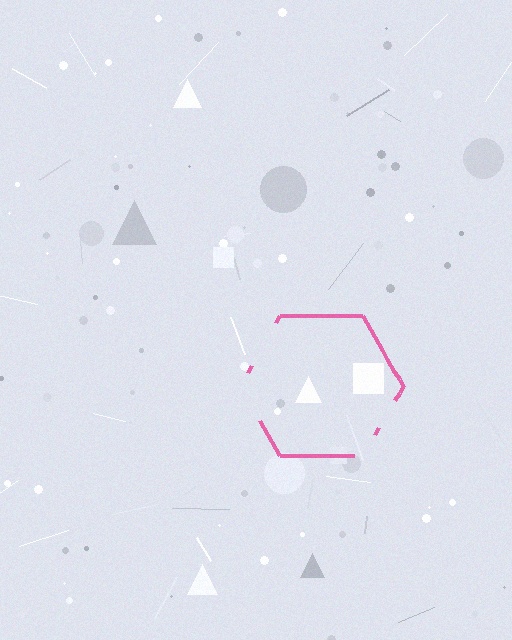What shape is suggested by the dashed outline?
The dashed outline suggests a hexagon.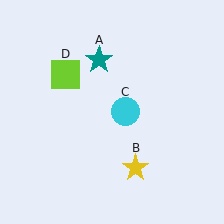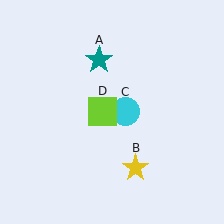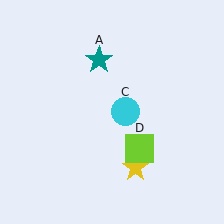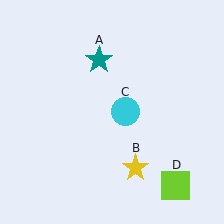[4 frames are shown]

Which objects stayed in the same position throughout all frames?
Teal star (object A) and yellow star (object B) and cyan circle (object C) remained stationary.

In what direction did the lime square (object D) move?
The lime square (object D) moved down and to the right.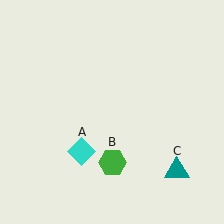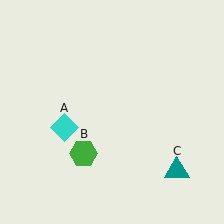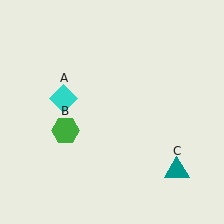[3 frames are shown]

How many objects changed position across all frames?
2 objects changed position: cyan diamond (object A), green hexagon (object B).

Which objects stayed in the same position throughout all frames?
Teal triangle (object C) remained stationary.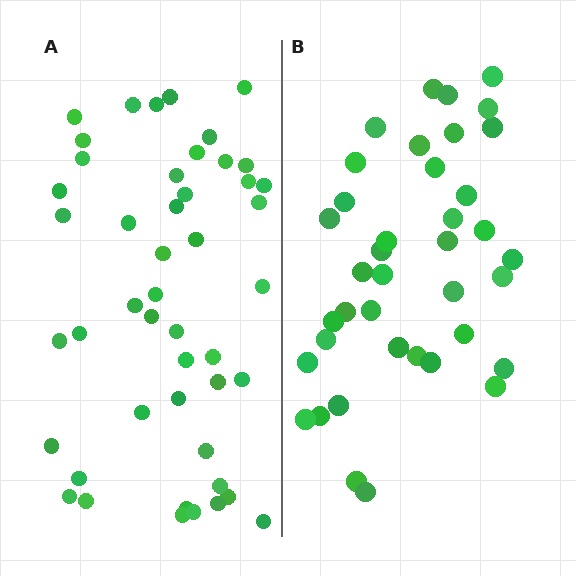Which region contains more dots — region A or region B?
Region A (the left region) has more dots.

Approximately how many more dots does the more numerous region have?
Region A has roughly 8 or so more dots than region B.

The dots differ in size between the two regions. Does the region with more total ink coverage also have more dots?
No. Region B has more total ink coverage because its dots are larger, but region A actually contains more individual dots. Total area can be misleading — the number of items is what matters here.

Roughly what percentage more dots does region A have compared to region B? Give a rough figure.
About 20% more.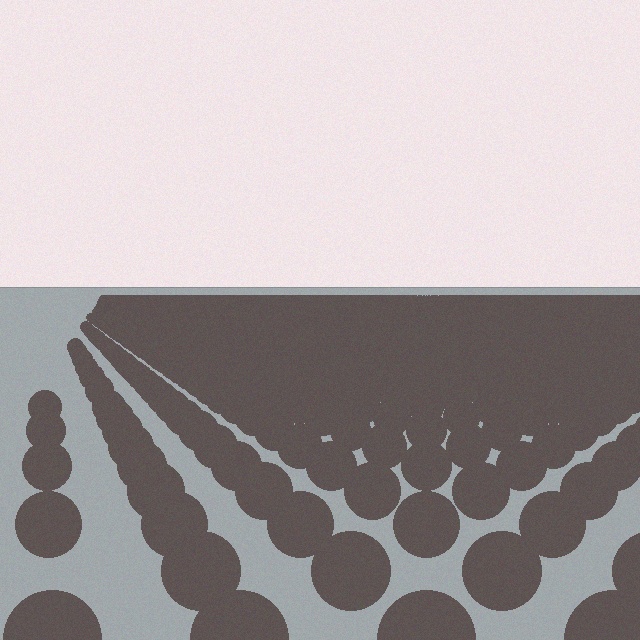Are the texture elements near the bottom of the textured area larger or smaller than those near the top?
Larger. Near the bottom, elements are closer to the viewer and appear at a bigger on-screen size.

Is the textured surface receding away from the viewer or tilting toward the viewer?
The surface is receding away from the viewer. Texture elements get smaller and denser toward the top.